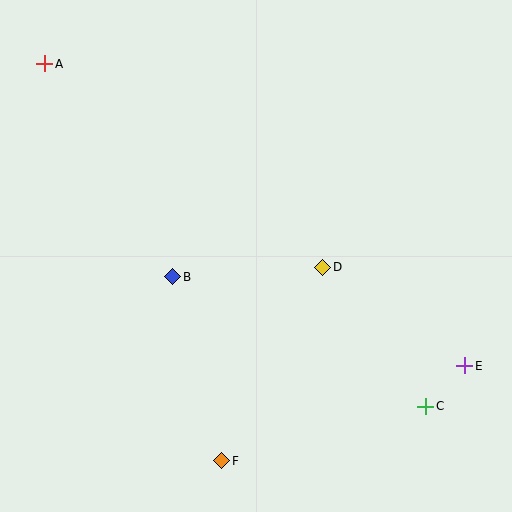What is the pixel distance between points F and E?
The distance between F and E is 261 pixels.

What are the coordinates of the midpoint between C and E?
The midpoint between C and E is at (445, 386).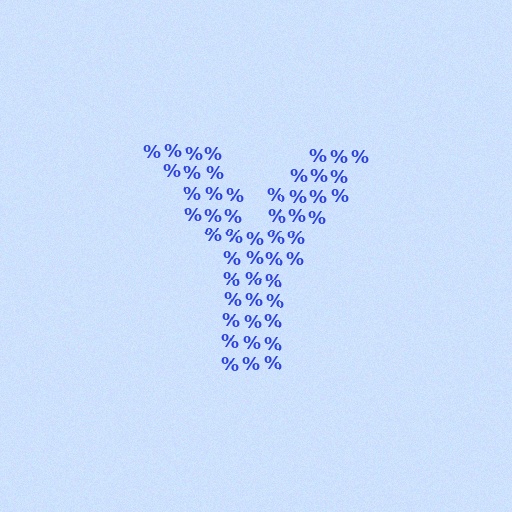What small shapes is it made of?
It is made of small percent signs.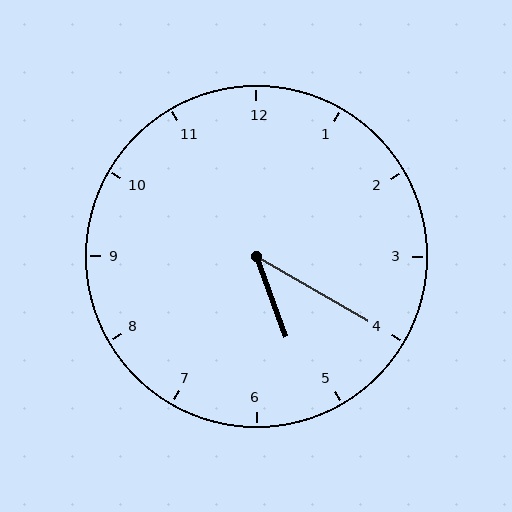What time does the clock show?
5:20.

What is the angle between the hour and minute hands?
Approximately 40 degrees.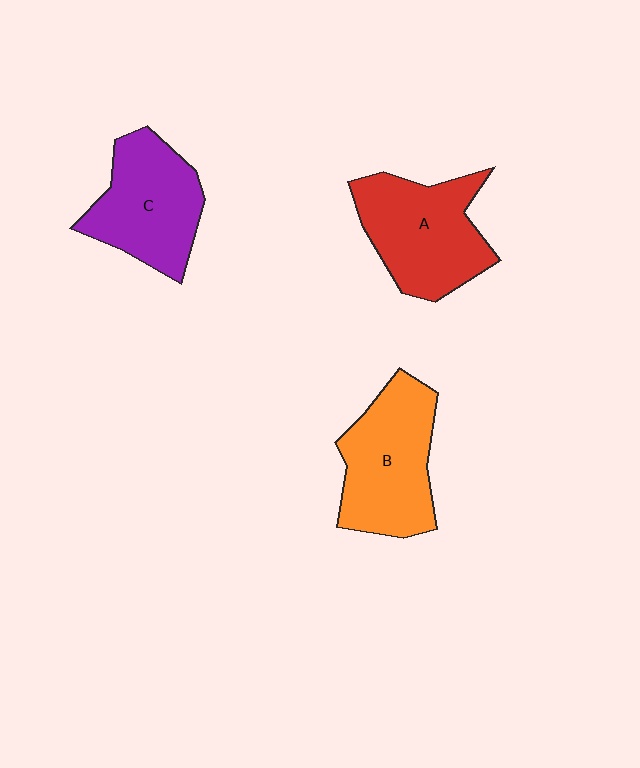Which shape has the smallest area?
Shape C (purple).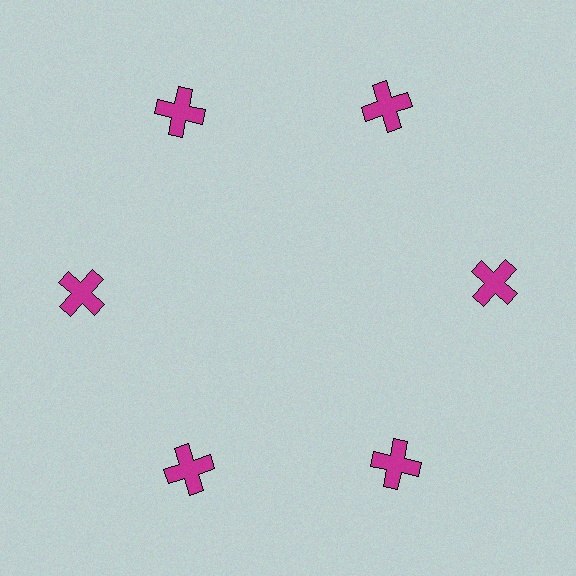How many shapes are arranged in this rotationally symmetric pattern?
There are 6 shapes, arranged in 6 groups of 1.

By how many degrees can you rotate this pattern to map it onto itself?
The pattern maps onto itself every 60 degrees of rotation.